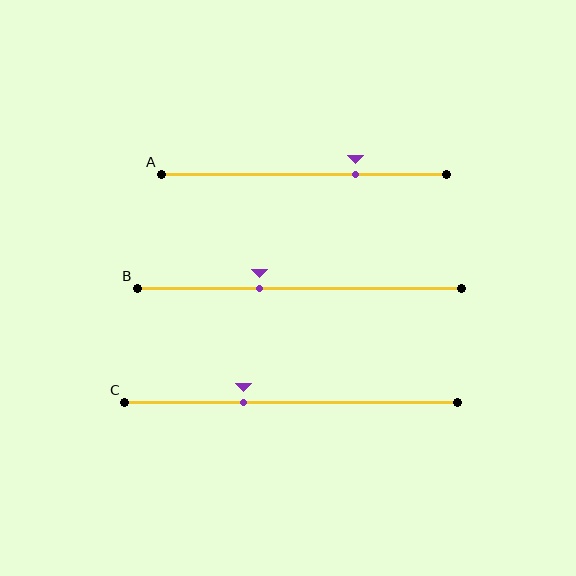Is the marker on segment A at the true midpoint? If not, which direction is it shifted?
No, the marker on segment A is shifted to the right by about 18% of the segment length.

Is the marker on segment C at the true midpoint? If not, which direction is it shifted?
No, the marker on segment C is shifted to the left by about 14% of the segment length.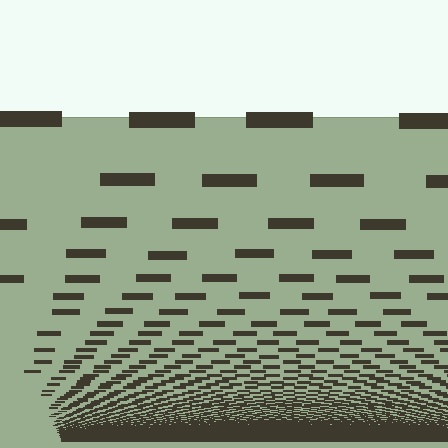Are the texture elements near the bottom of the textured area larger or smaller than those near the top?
Smaller. The gradient is inverted — elements near the bottom are smaller and denser.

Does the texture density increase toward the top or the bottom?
Density increases toward the bottom.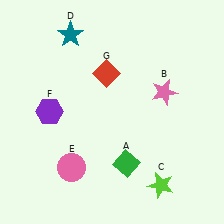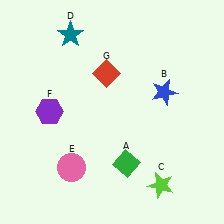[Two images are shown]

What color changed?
The star (B) changed from pink in Image 1 to blue in Image 2.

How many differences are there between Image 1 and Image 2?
There is 1 difference between the two images.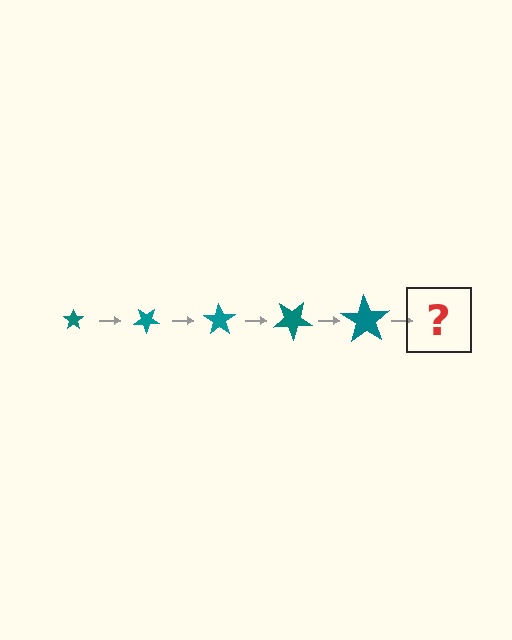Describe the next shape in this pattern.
It should be a star, larger than the previous one and rotated 175 degrees from the start.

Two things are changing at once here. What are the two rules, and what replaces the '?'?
The two rules are that the star grows larger each step and it rotates 35 degrees each step. The '?' should be a star, larger than the previous one and rotated 175 degrees from the start.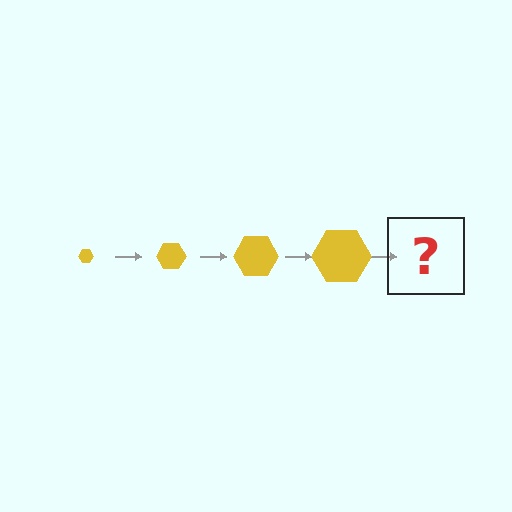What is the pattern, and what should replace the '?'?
The pattern is that the hexagon gets progressively larger each step. The '?' should be a yellow hexagon, larger than the previous one.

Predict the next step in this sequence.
The next step is a yellow hexagon, larger than the previous one.